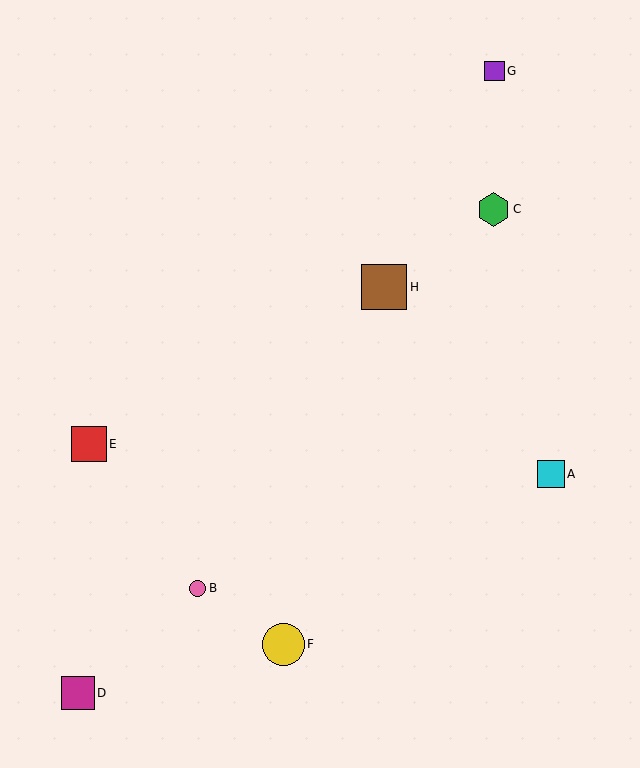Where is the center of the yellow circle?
The center of the yellow circle is at (283, 644).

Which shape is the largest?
The brown square (labeled H) is the largest.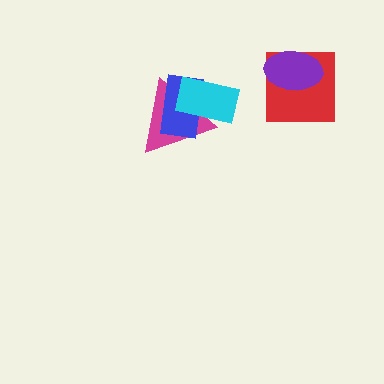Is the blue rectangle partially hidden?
Yes, it is partially covered by another shape.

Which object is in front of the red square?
The purple ellipse is in front of the red square.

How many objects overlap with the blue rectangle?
2 objects overlap with the blue rectangle.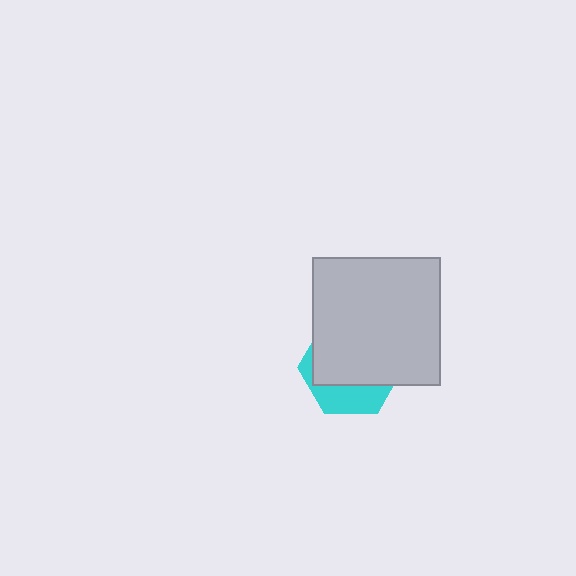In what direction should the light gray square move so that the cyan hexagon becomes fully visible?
The light gray square should move up. That is the shortest direction to clear the overlap and leave the cyan hexagon fully visible.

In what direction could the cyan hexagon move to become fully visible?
The cyan hexagon could move down. That would shift it out from behind the light gray square entirely.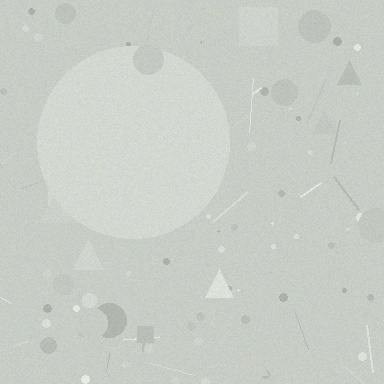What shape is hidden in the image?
A circle is hidden in the image.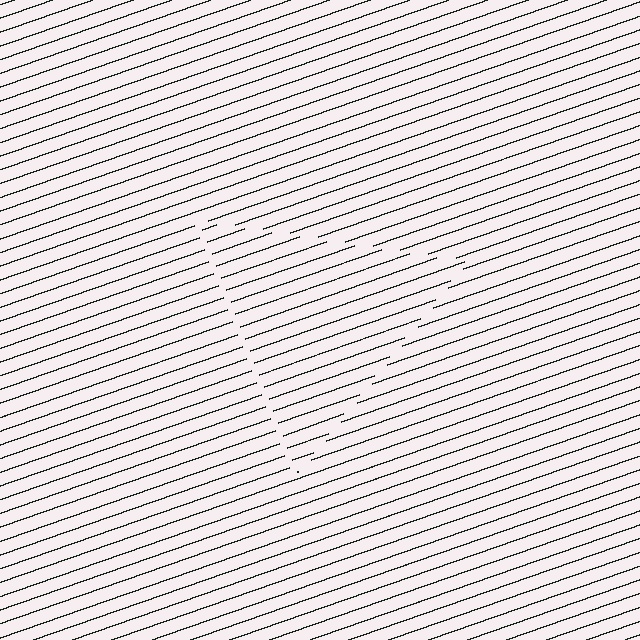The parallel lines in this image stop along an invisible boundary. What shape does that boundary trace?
An illusory triangle. The interior of the shape contains the same grating, shifted by half a period — the contour is defined by the phase discontinuity where line-ends from the inner and outer gratings abut.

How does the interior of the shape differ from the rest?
The interior of the shape contains the same grating, shifted by half a period — the contour is defined by the phase discontinuity where line-ends from the inner and outer gratings abut.